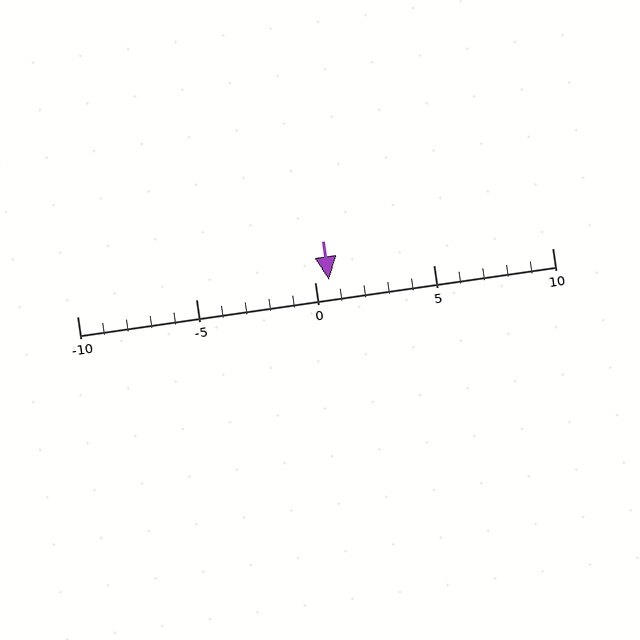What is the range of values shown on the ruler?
The ruler shows values from -10 to 10.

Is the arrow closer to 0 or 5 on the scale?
The arrow is closer to 0.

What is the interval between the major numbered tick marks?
The major tick marks are spaced 5 units apart.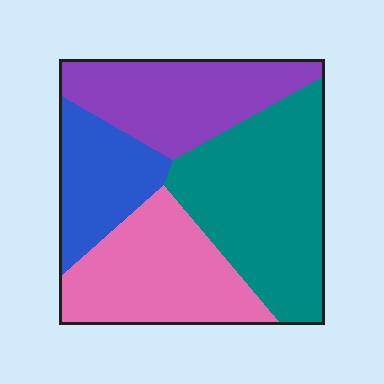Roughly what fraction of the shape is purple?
Purple takes up about one quarter (1/4) of the shape.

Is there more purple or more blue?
Purple.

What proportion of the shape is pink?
Pink takes up about one quarter (1/4) of the shape.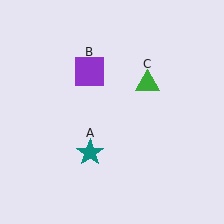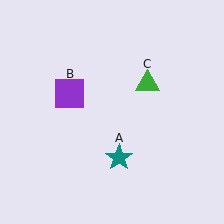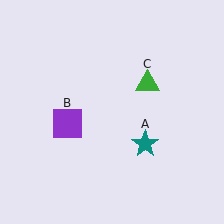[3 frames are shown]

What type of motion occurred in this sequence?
The teal star (object A), purple square (object B) rotated counterclockwise around the center of the scene.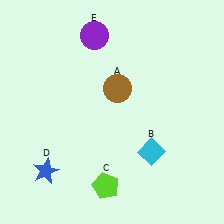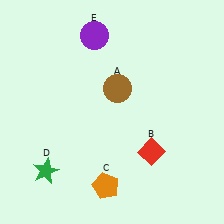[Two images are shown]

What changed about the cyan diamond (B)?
In Image 1, B is cyan. In Image 2, it changed to red.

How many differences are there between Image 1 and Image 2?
There are 3 differences between the two images.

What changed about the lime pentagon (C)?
In Image 1, C is lime. In Image 2, it changed to orange.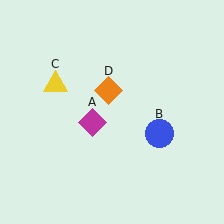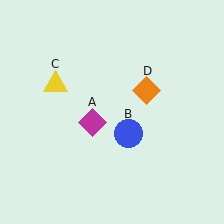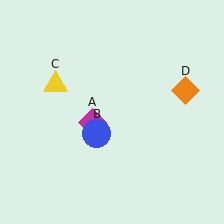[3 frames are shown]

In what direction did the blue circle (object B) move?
The blue circle (object B) moved left.